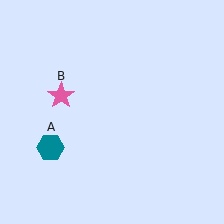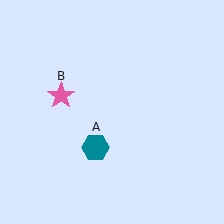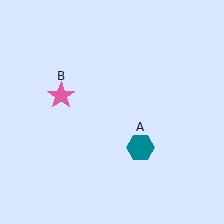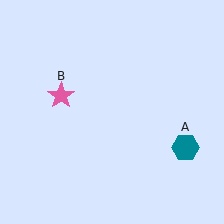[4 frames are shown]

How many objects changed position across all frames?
1 object changed position: teal hexagon (object A).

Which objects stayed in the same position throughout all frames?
Pink star (object B) remained stationary.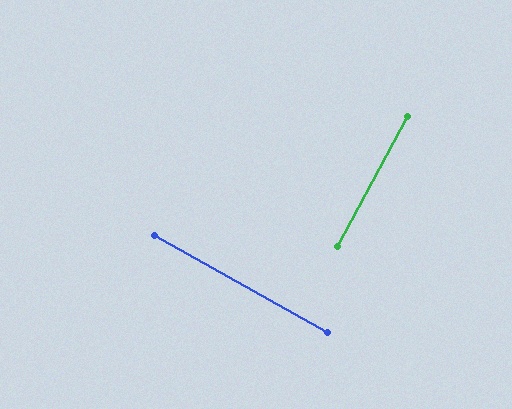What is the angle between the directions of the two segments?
Approximately 89 degrees.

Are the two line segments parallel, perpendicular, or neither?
Perpendicular — they meet at approximately 89°.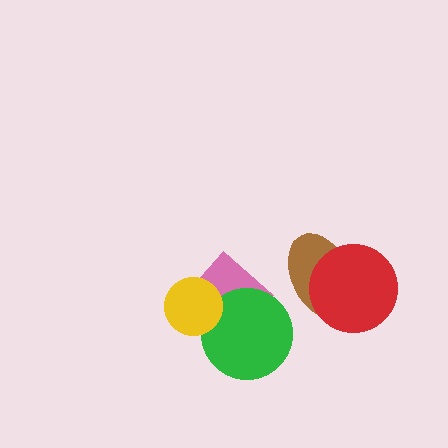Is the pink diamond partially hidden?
Yes, it is partially covered by another shape.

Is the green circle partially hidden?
Yes, it is partially covered by another shape.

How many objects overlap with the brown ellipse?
1 object overlaps with the brown ellipse.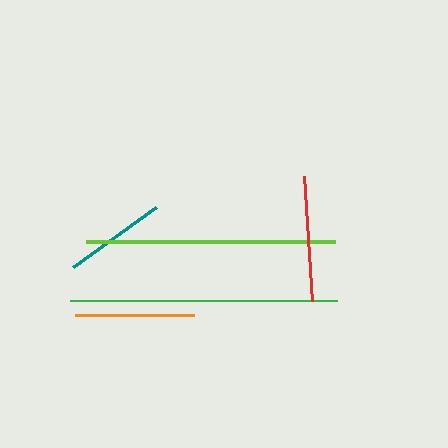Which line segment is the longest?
The green line is the longest at approximately 267 pixels.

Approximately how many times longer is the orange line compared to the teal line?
The orange line is approximately 1.2 times the length of the teal line.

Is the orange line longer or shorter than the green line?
The green line is longer than the orange line.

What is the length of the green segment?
The green segment is approximately 267 pixels long.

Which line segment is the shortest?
The teal line is the shortest at approximately 102 pixels.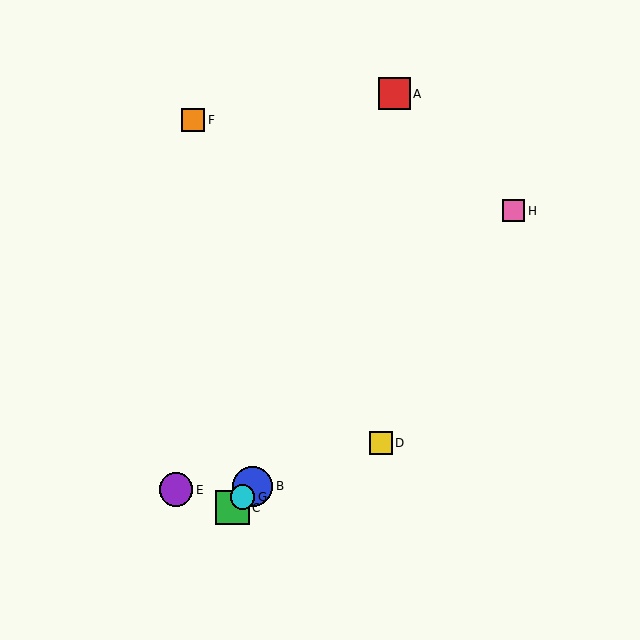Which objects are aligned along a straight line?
Objects B, C, G, H are aligned along a straight line.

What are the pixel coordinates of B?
Object B is at (253, 486).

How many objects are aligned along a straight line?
4 objects (B, C, G, H) are aligned along a straight line.